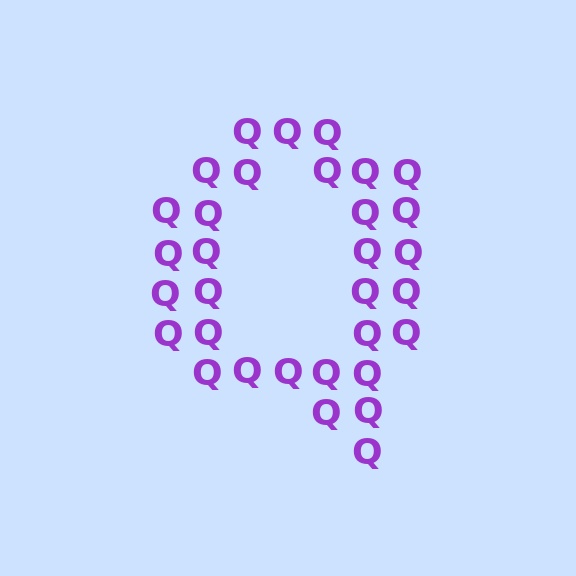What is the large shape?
The large shape is the letter Q.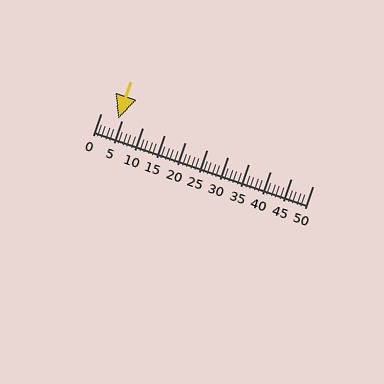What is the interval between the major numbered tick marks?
The major tick marks are spaced 5 units apart.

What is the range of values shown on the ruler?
The ruler shows values from 0 to 50.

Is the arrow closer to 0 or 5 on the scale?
The arrow is closer to 5.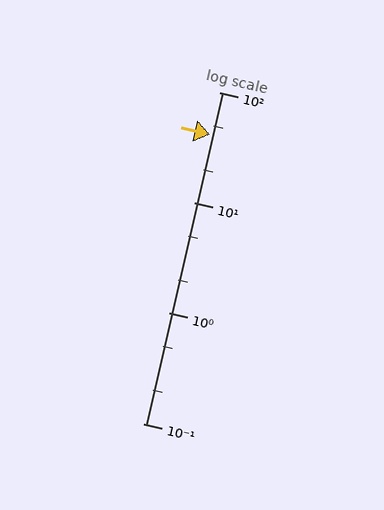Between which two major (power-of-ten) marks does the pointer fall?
The pointer is between 10 and 100.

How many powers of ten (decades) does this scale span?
The scale spans 3 decades, from 0.1 to 100.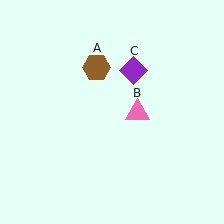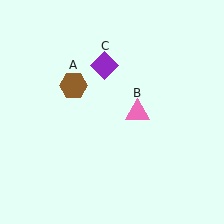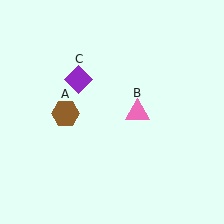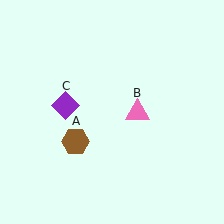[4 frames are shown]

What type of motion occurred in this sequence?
The brown hexagon (object A), purple diamond (object C) rotated counterclockwise around the center of the scene.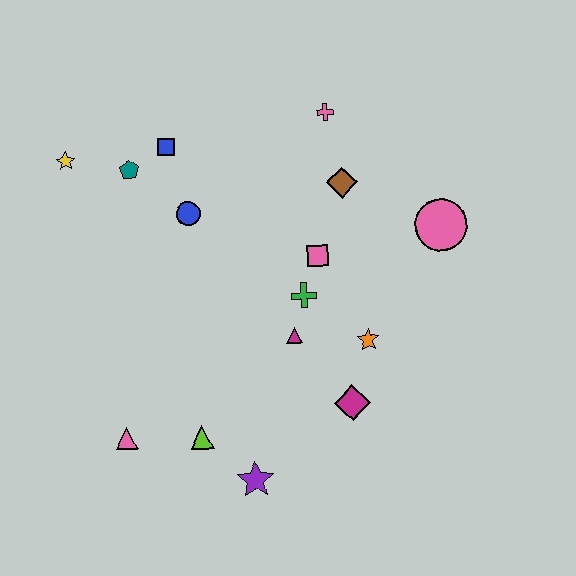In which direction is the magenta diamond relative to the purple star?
The magenta diamond is to the right of the purple star.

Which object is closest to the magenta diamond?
The orange star is closest to the magenta diamond.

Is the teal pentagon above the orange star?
Yes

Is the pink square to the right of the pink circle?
No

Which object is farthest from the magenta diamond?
The yellow star is farthest from the magenta diamond.